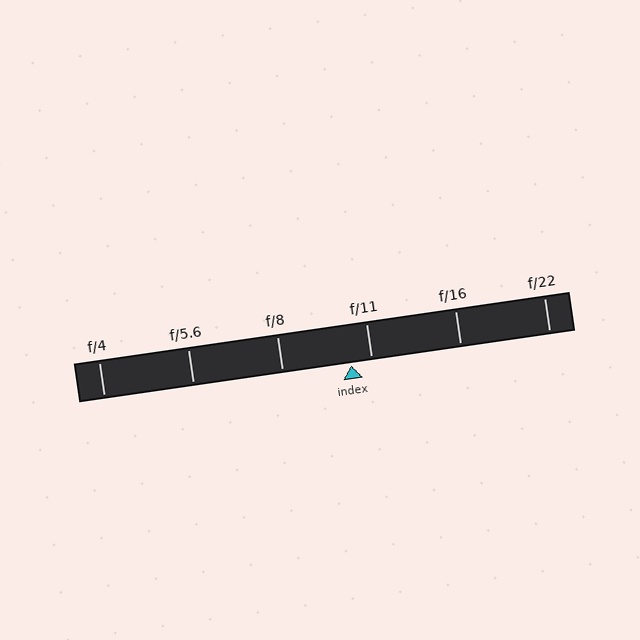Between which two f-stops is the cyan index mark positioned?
The index mark is between f/8 and f/11.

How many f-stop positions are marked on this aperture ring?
There are 6 f-stop positions marked.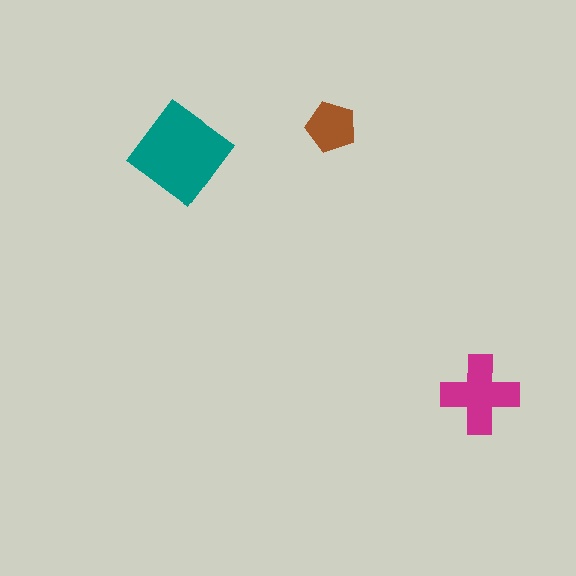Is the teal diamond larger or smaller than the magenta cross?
Larger.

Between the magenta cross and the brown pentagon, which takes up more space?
The magenta cross.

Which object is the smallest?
The brown pentagon.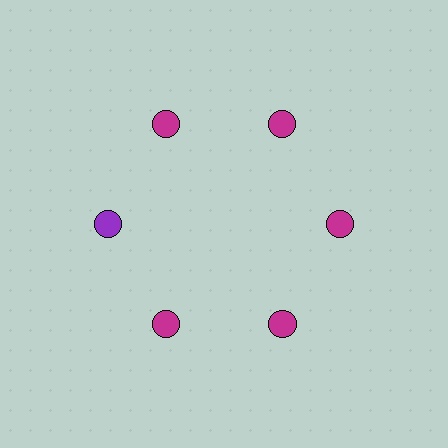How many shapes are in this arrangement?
There are 6 shapes arranged in a ring pattern.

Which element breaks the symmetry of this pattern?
The purple circle at roughly the 9 o'clock position breaks the symmetry. All other shapes are magenta circles.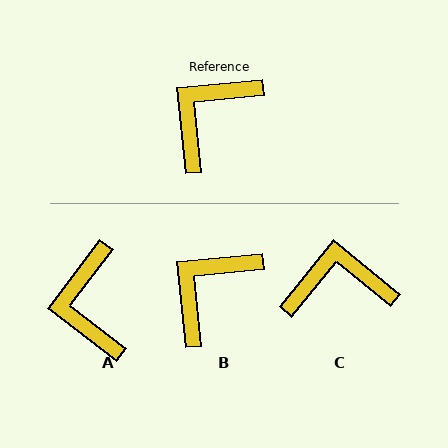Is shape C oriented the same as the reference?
No, it is off by about 45 degrees.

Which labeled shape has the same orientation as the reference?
B.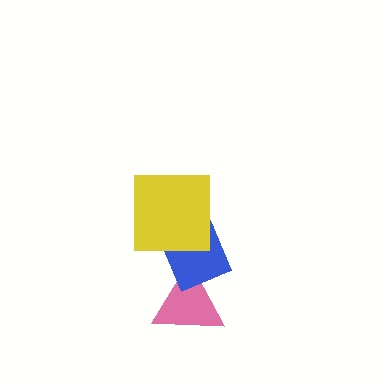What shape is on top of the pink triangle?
The blue diamond is on top of the pink triangle.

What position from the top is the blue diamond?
The blue diamond is 2nd from the top.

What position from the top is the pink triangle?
The pink triangle is 3rd from the top.